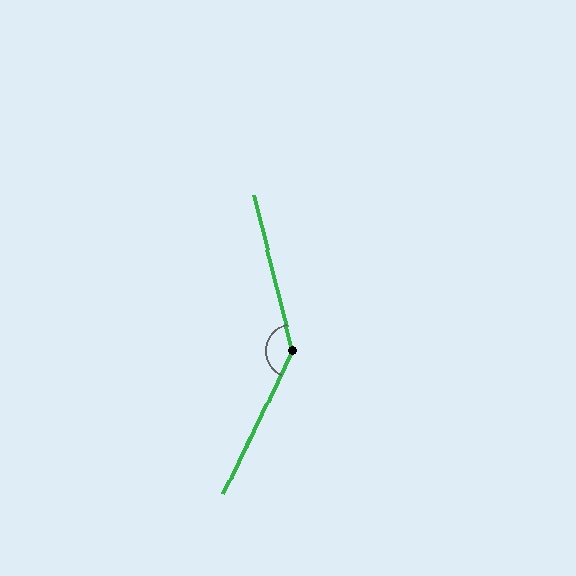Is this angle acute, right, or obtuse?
It is obtuse.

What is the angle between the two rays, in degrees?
Approximately 140 degrees.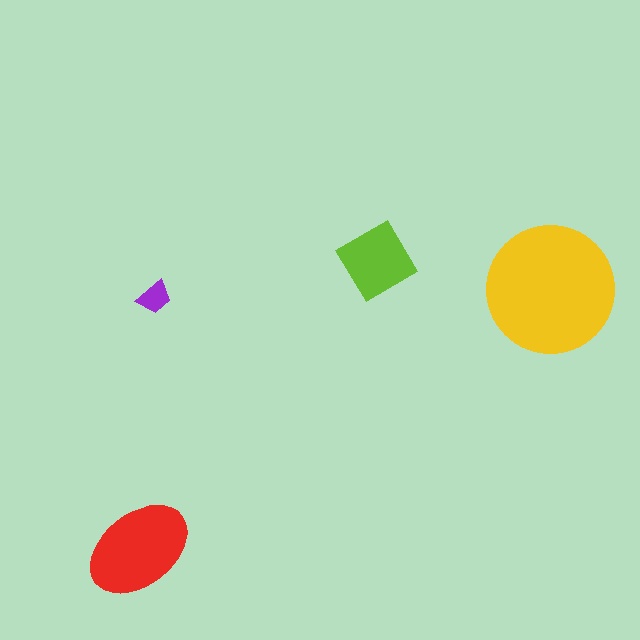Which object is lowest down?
The red ellipse is bottommost.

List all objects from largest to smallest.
The yellow circle, the red ellipse, the lime diamond, the purple trapezoid.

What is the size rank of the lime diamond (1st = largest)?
3rd.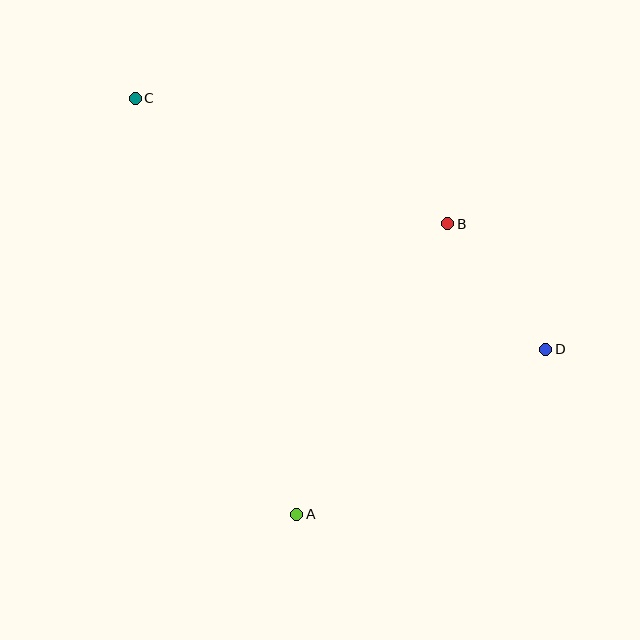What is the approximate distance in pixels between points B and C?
The distance between B and C is approximately 337 pixels.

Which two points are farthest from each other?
Points C and D are farthest from each other.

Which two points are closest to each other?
Points B and D are closest to each other.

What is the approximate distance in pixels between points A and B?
The distance between A and B is approximately 328 pixels.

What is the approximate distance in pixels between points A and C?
The distance between A and C is approximately 447 pixels.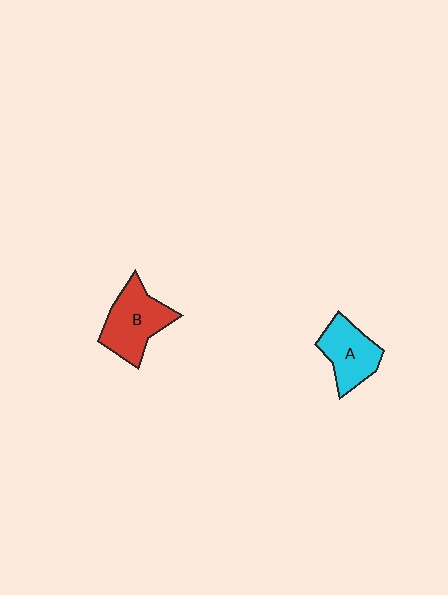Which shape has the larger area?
Shape B (red).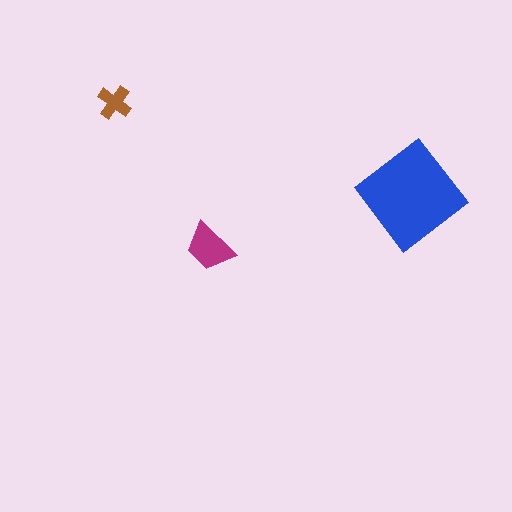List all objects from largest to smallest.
The blue diamond, the magenta trapezoid, the brown cross.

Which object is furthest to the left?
The brown cross is leftmost.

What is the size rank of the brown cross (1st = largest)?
3rd.